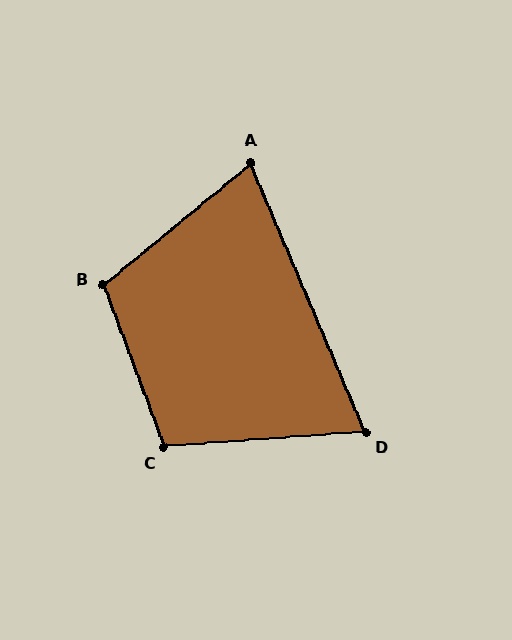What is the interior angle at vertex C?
Approximately 106 degrees (obtuse).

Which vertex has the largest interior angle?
B, at approximately 109 degrees.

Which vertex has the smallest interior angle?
D, at approximately 71 degrees.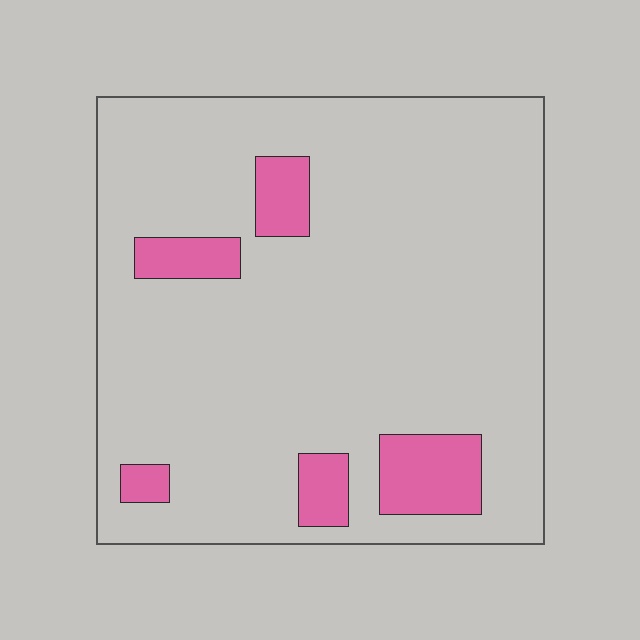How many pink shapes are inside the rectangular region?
5.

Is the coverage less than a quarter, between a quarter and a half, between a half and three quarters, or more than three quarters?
Less than a quarter.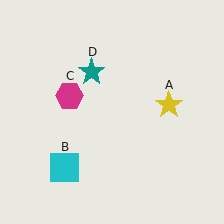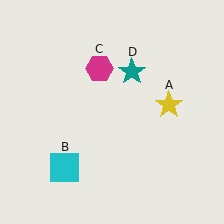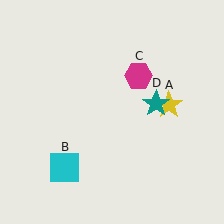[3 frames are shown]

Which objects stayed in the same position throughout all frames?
Yellow star (object A) and cyan square (object B) remained stationary.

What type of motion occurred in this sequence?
The magenta hexagon (object C), teal star (object D) rotated clockwise around the center of the scene.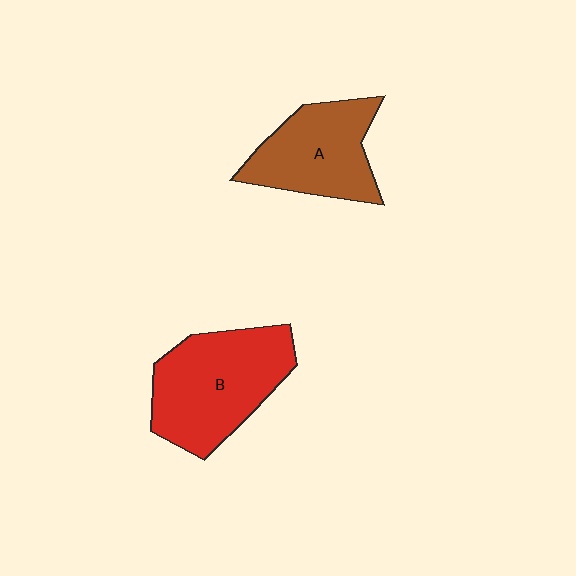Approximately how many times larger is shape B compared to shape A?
Approximately 1.3 times.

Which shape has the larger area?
Shape B (red).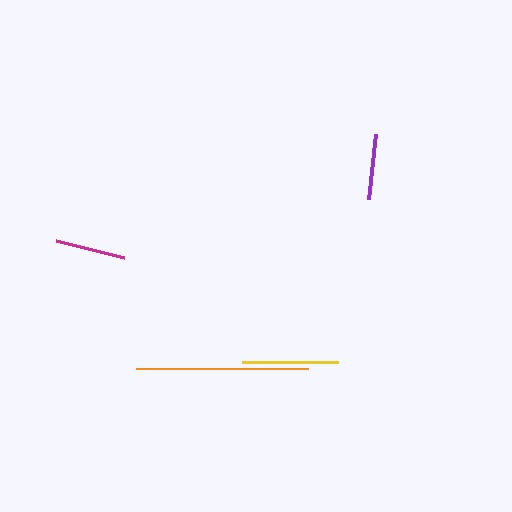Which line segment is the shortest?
The purple line is the shortest at approximately 66 pixels.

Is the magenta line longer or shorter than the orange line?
The orange line is longer than the magenta line.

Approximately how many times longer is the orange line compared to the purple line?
The orange line is approximately 2.6 times the length of the purple line.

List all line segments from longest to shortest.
From longest to shortest: orange, yellow, magenta, purple.